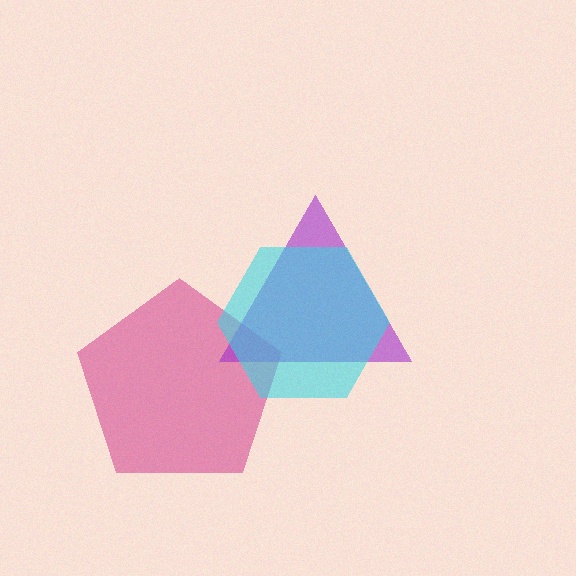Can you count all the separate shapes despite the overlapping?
Yes, there are 3 separate shapes.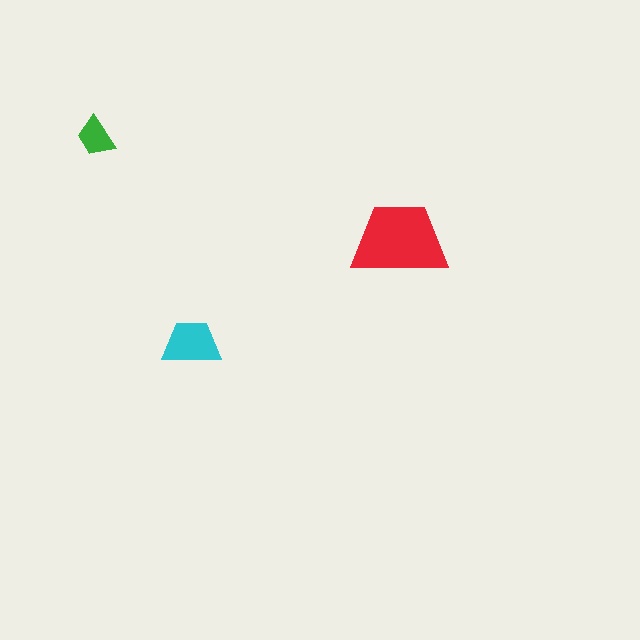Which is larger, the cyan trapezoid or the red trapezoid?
The red one.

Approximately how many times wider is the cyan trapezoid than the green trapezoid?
About 1.5 times wider.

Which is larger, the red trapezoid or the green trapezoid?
The red one.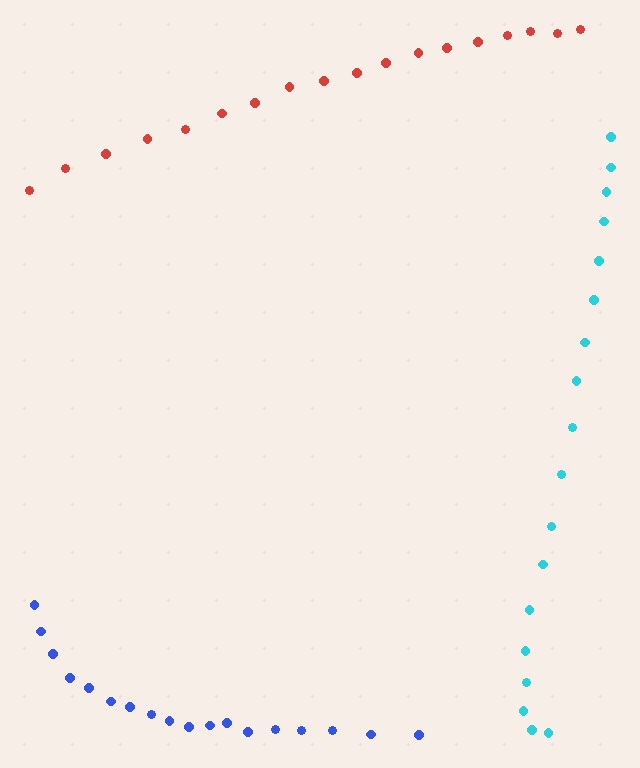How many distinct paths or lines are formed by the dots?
There are 3 distinct paths.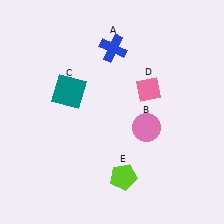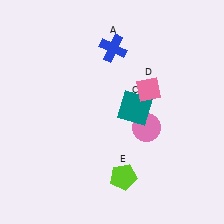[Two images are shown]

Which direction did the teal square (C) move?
The teal square (C) moved right.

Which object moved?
The teal square (C) moved right.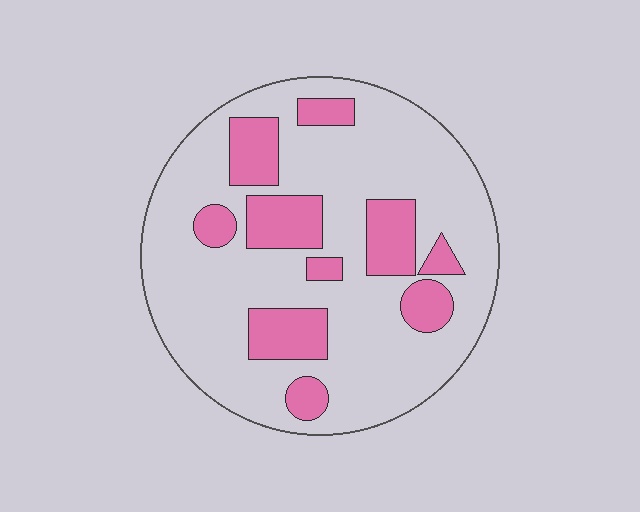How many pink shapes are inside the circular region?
10.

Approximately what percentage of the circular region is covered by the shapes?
Approximately 25%.